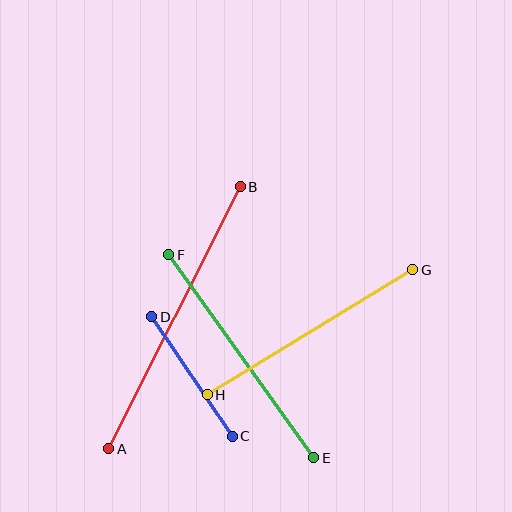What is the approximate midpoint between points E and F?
The midpoint is at approximately (241, 356) pixels.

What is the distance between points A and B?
The distance is approximately 293 pixels.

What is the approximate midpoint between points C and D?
The midpoint is at approximately (192, 377) pixels.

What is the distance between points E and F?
The distance is approximately 249 pixels.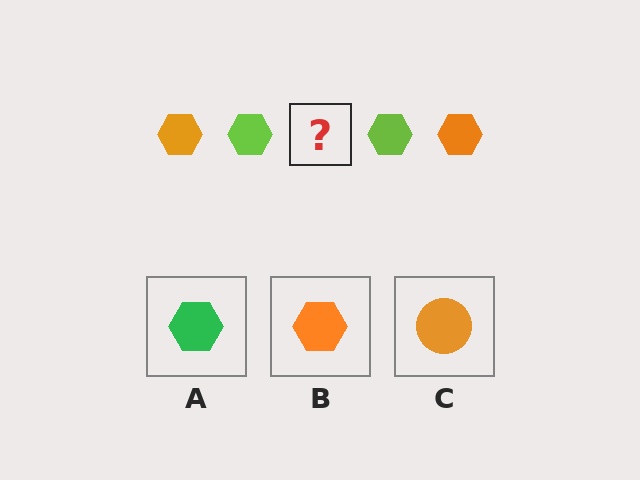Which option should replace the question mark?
Option B.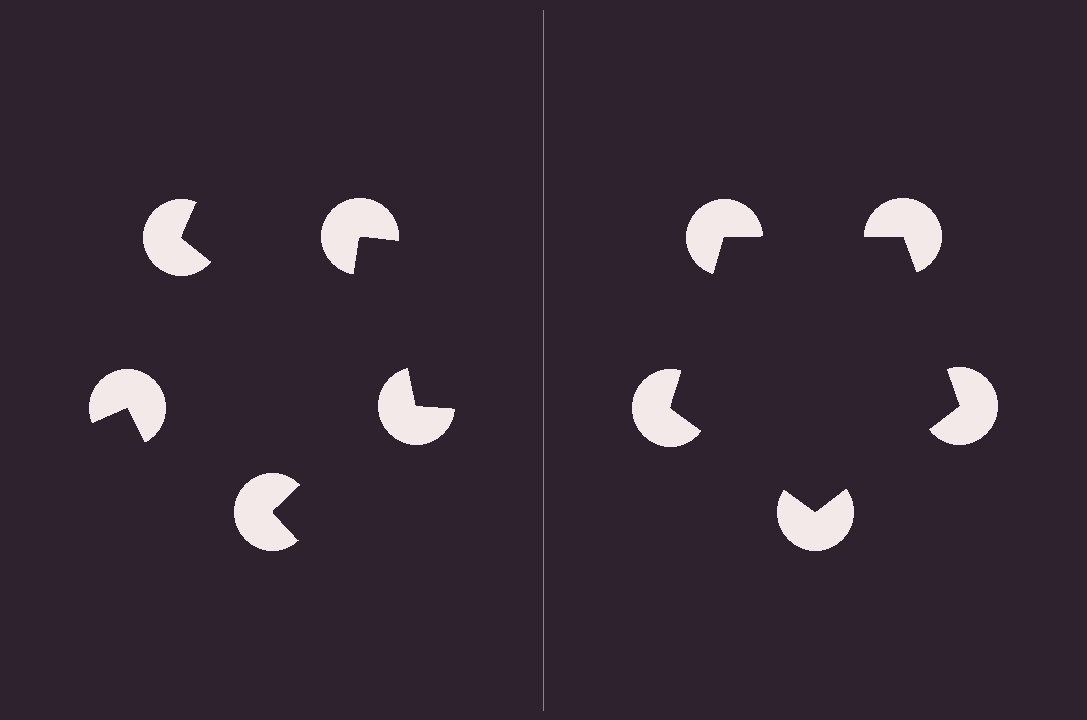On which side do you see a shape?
An illusory pentagon appears on the right side. On the left side the wedge cuts are rotated, so no coherent shape forms.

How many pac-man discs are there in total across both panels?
10 — 5 on each side.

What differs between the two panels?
The pac-man discs are positioned identically on both sides; only the wedge orientations differ. On the right they align to a pentagon; on the left they are misaligned.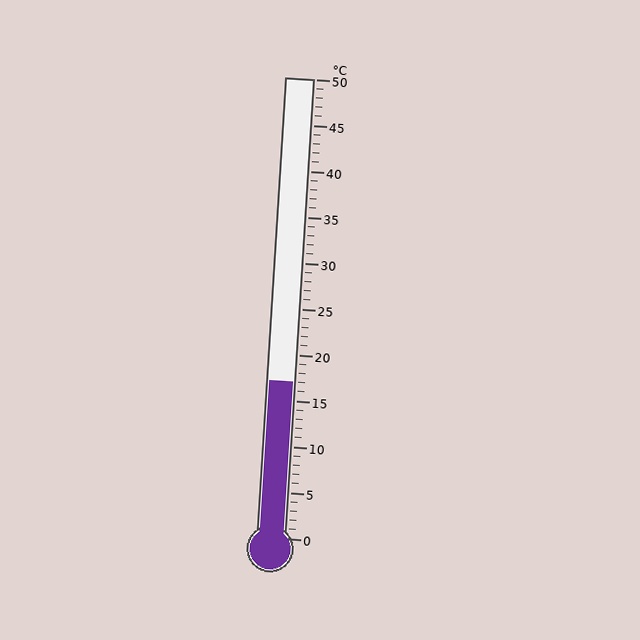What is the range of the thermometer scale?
The thermometer scale ranges from 0°C to 50°C.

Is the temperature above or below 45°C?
The temperature is below 45°C.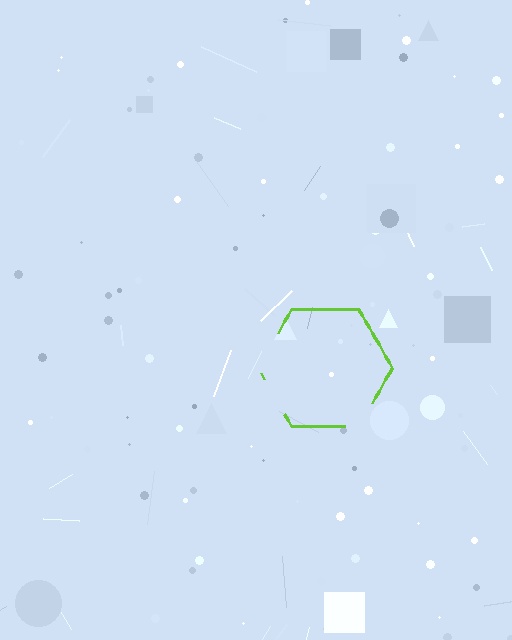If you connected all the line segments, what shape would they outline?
They would outline a hexagon.